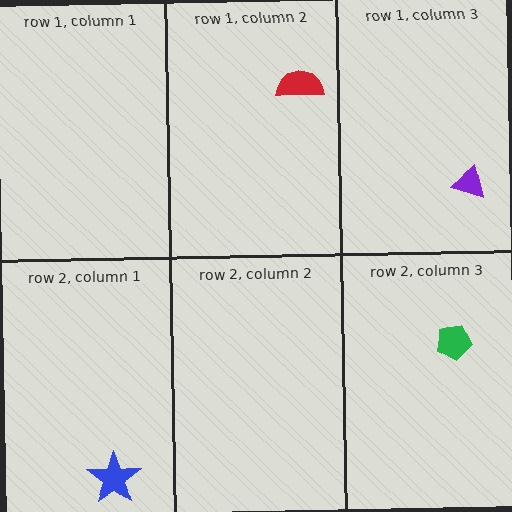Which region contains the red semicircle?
The row 1, column 2 region.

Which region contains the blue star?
The row 2, column 1 region.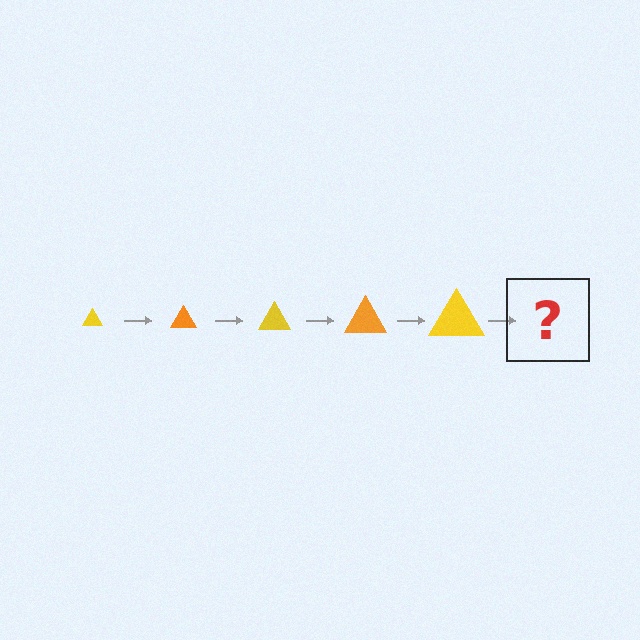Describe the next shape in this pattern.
It should be an orange triangle, larger than the previous one.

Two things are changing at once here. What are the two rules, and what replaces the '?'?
The two rules are that the triangle grows larger each step and the color cycles through yellow and orange. The '?' should be an orange triangle, larger than the previous one.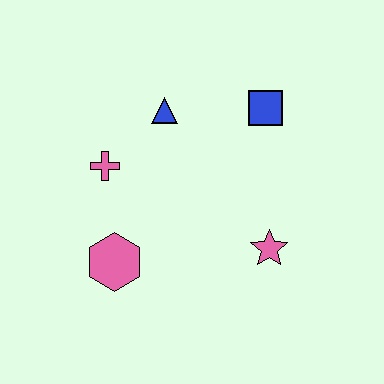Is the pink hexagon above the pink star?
No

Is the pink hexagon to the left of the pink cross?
No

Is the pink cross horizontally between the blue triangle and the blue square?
No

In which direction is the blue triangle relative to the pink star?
The blue triangle is above the pink star.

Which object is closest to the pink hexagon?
The pink cross is closest to the pink hexagon.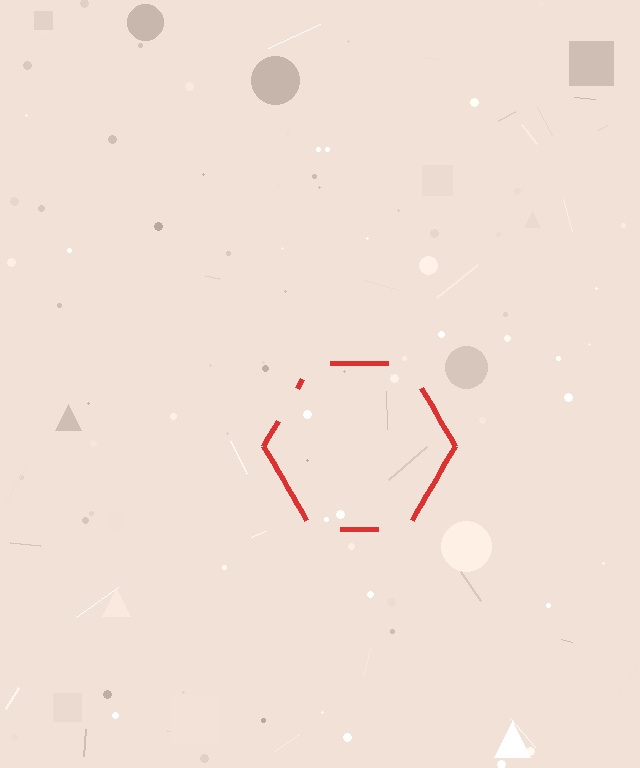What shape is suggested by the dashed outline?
The dashed outline suggests a hexagon.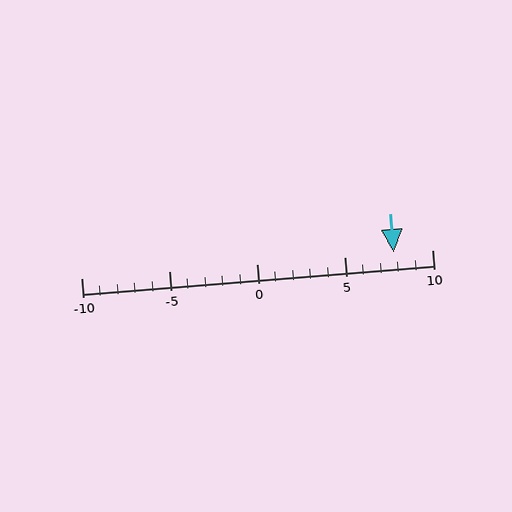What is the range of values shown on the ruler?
The ruler shows values from -10 to 10.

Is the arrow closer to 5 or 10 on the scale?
The arrow is closer to 10.